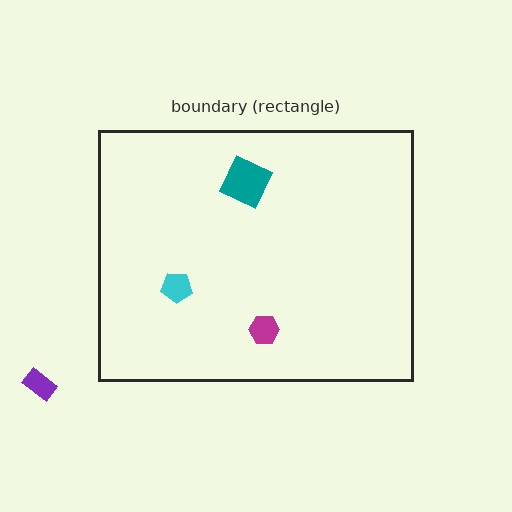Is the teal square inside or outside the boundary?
Inside.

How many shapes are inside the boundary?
3 inside, 1 outside.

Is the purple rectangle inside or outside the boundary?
Outside.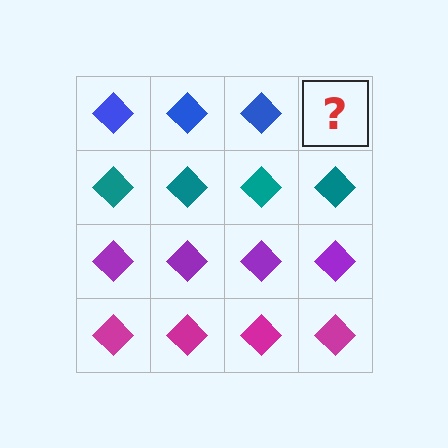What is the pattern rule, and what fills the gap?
The rule is that each row has a consistent color. The gap should be filled with a blue diamond.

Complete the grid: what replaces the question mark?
The question mark should be replaced with a blue diamond.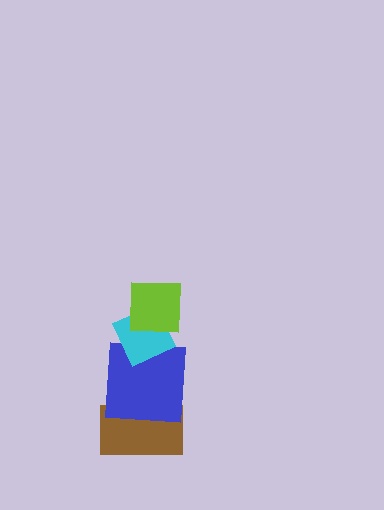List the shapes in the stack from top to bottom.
From top to bottom: the lime square, the cyan diamond, the blue square, the brown rectangle.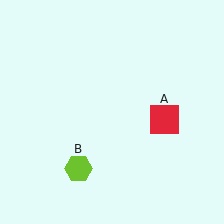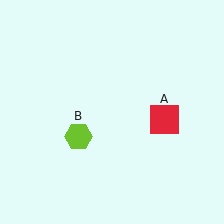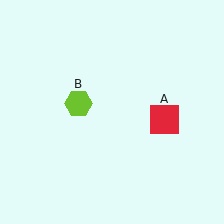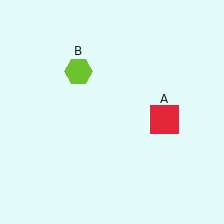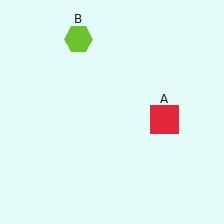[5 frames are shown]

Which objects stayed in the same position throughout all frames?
Red square (object A) remained stationary.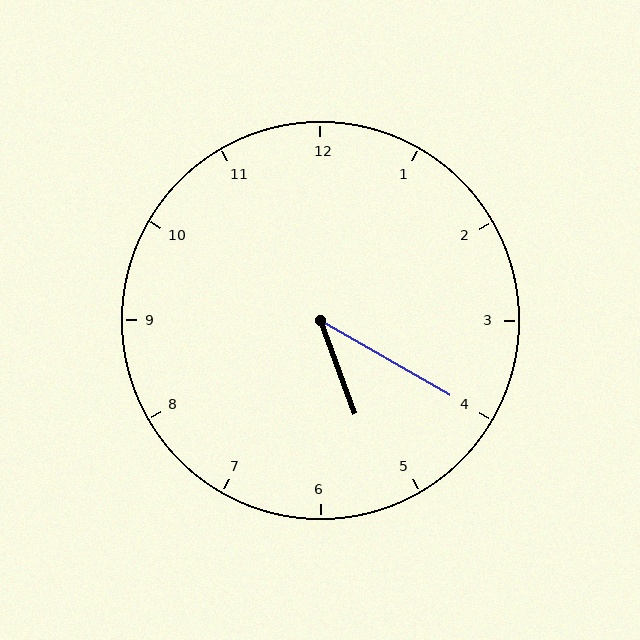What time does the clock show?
5:20.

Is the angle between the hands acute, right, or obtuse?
It is acute.